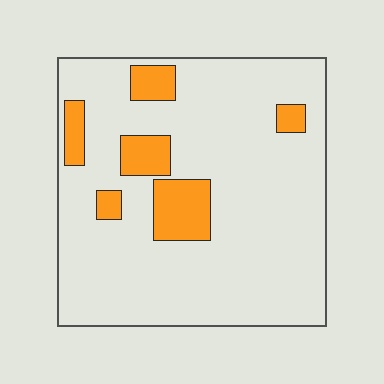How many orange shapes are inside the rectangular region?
6.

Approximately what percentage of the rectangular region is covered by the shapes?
Approximately 15%.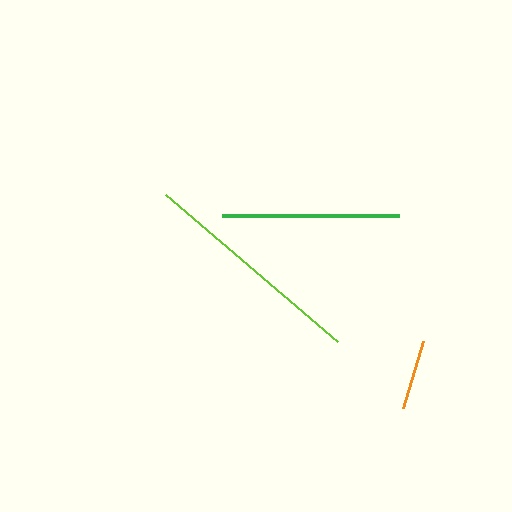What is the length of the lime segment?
The lime segment is approximately 226 pixels long.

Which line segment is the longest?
The lime line is the longest at approximately 226 pixels.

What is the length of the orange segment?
The orange segment is approximately 70 pixels long.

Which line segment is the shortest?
The orange line is the shortest at approximately 70 pixels.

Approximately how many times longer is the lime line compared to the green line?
The lime line is approximately 1.3 times the length of the green line.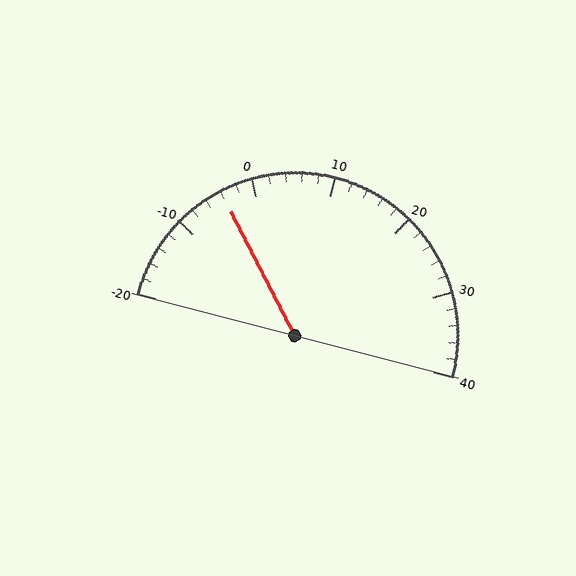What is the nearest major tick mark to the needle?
The nearest major tick mark is 0.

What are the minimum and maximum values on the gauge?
The gauge ranges from -20 to 40.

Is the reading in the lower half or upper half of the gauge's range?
The reading is in the lower half of the range (-20 to 40).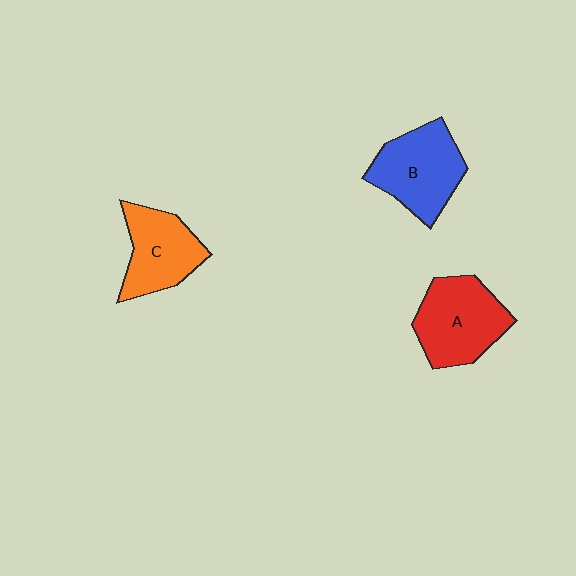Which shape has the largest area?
Shape A (red).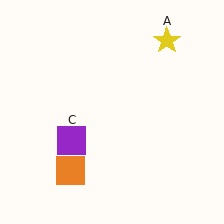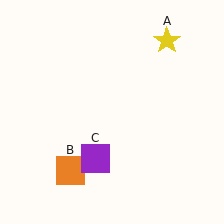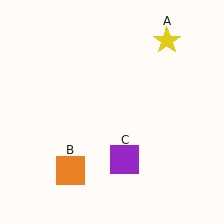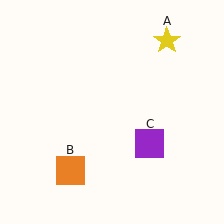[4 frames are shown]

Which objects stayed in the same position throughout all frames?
Yellow star (object A) and orange square (object B) remained stationary.